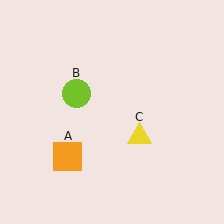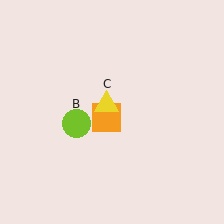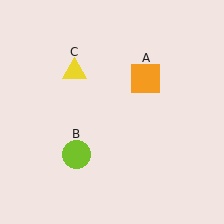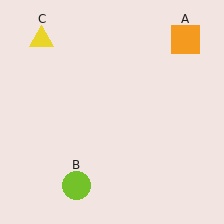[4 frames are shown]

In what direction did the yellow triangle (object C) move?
The yellow triangle (object C) moved up and to the left.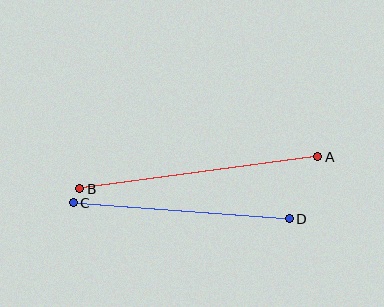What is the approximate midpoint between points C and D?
The midpoint is at approximately (181, 211) pixels.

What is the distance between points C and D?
The distance is approximately 217 pixels.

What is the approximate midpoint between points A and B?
The midpoint is at approximately (199, 173) pixels.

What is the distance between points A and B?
The distance is approximately 240 pixels.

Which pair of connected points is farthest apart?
Points A and B are farthest apart.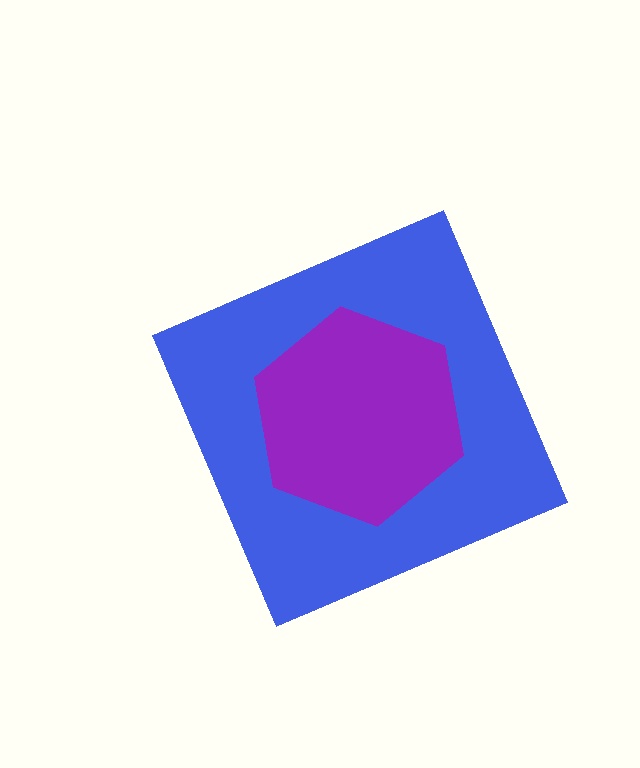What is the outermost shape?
The blue diamond.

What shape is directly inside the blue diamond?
The purple hexagon.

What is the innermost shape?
The purple hexagon.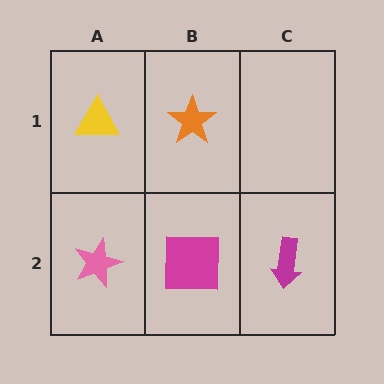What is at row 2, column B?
A magenta square.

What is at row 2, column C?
A magenta arrow.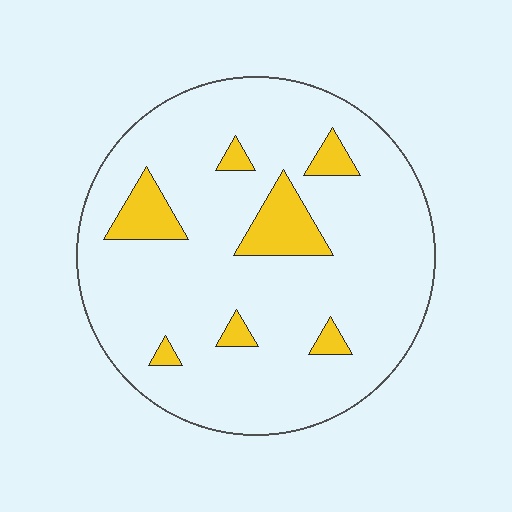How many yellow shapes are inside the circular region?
7.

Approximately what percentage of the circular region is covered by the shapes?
Approximately 10%.